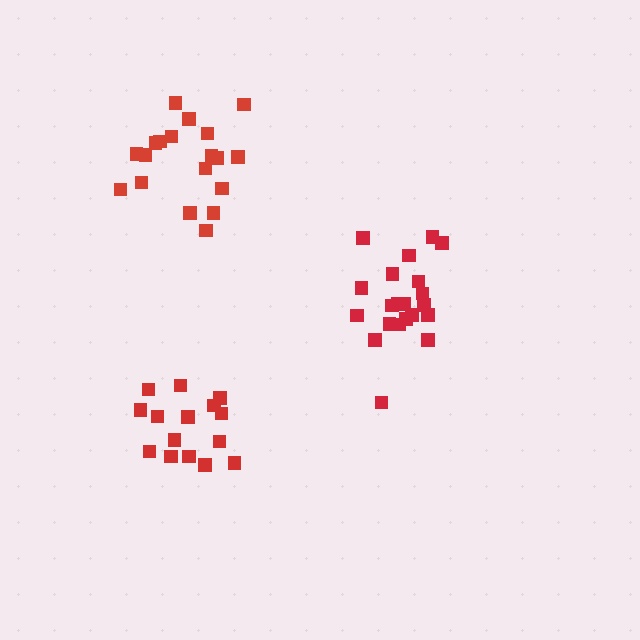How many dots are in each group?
Group 1: 21 dots, Group 2: 19 dots, Group 3: 15 dots (55 total).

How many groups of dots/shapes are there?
There are 3 groups.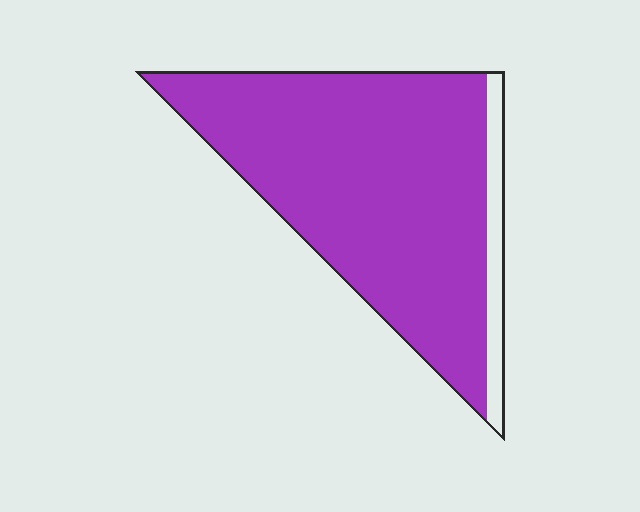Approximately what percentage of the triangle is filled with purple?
Approximately 90%.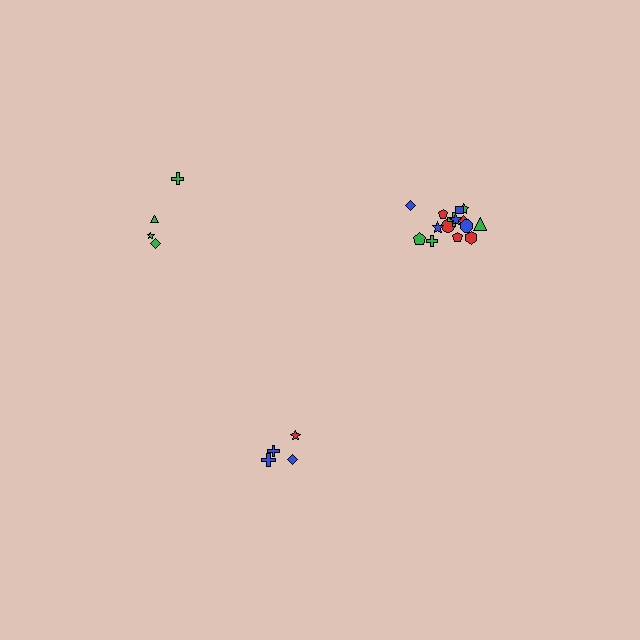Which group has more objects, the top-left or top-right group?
The top-right group.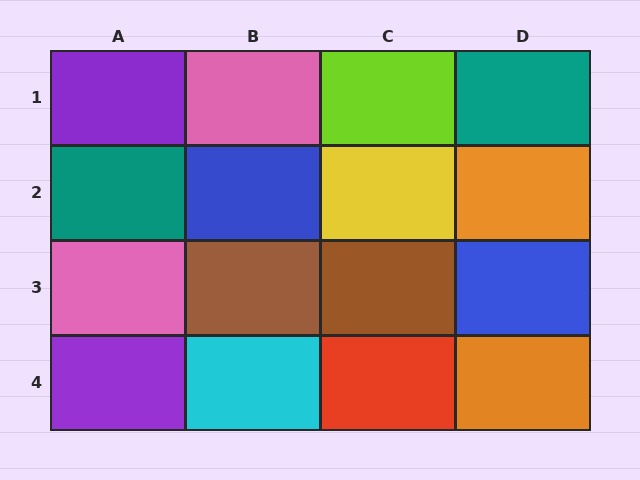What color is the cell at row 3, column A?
Pink.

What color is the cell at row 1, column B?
Pink.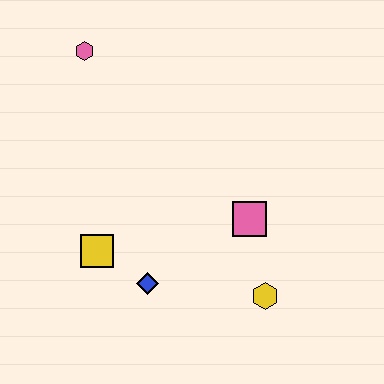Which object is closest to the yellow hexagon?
The pink square is closest to the yellow hexagon.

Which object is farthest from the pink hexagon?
The yellow hexagon is farthest from the pink hexagon.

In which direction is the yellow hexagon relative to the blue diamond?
The yellow hexagon is to the right of the blue diamond.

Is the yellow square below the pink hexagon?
Yes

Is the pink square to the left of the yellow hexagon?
Yes